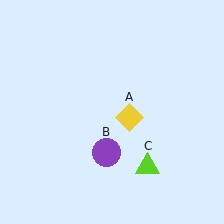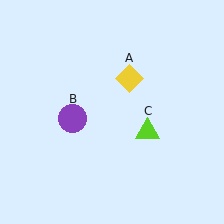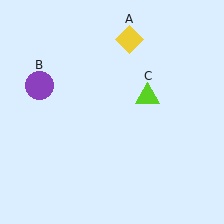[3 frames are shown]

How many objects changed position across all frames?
3 objects changed position: yellow diamond (object A), purple circle (object B), lime triangle (object C).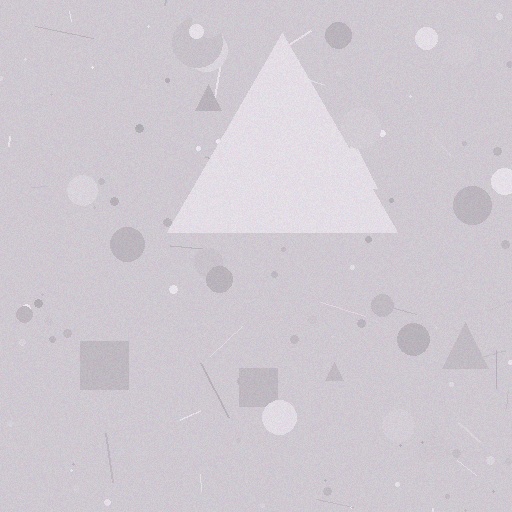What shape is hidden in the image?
A triangle is hidden in the image.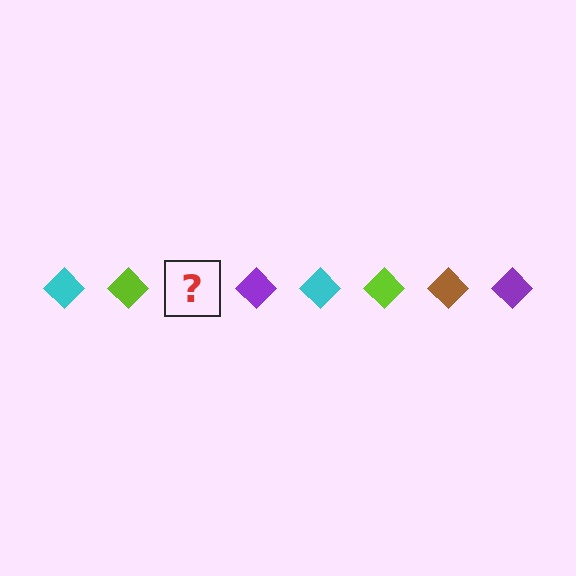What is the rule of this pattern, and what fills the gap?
The rule is that the pattern cycles through cyan, lime, brown, purple diamonds. The gap should be filled with a brown diamond.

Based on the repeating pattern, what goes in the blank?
The blank should be a brown diamond.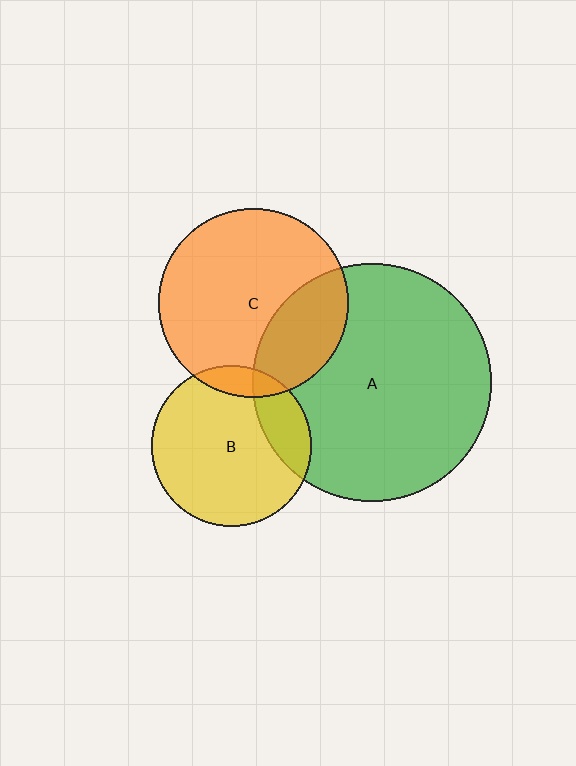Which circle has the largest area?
Circle A (green).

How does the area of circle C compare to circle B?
Approximately 1.4 times.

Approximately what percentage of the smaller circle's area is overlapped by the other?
Approximately 20%.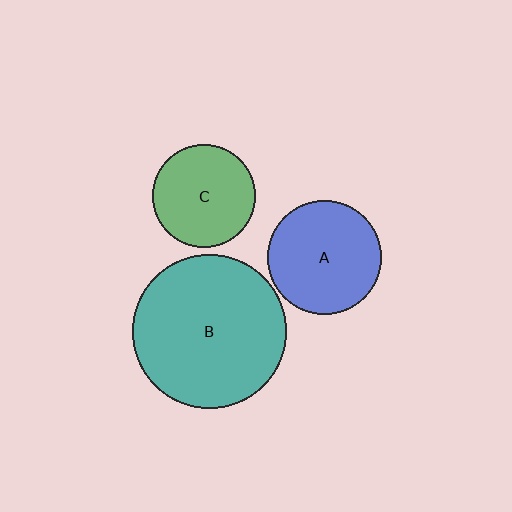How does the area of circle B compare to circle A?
Approximately 1.8 times.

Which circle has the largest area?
Circle B (teal).